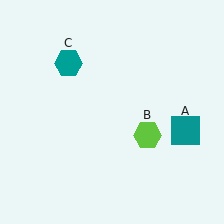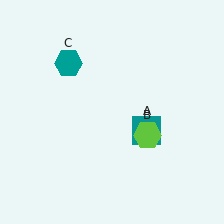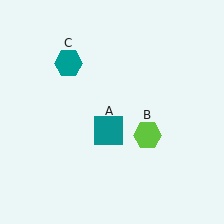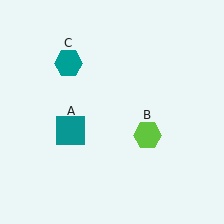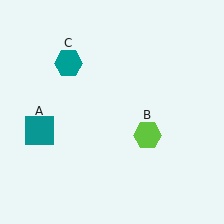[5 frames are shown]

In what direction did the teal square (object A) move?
The teal square (object A) moved left.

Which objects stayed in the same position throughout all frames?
Lime hexagon (object B) and teal hexagon (object C) remained stationary.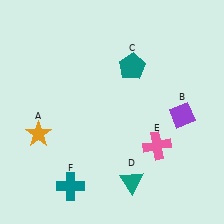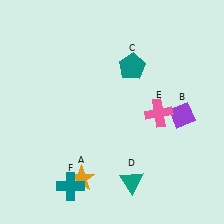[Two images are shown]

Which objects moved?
The objects that moved are: the orange star (A), the pink cross (E).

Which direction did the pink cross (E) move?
The pink cross (E) moved up.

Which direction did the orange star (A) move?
The orange star (A) moved down.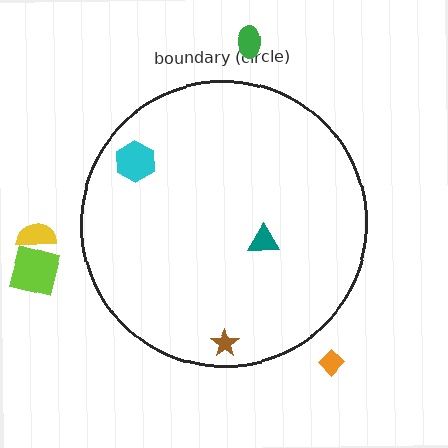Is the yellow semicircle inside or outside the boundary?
Outside.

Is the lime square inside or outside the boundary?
Outside.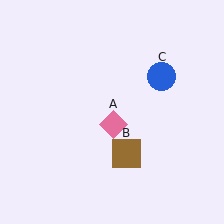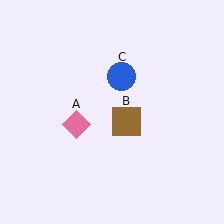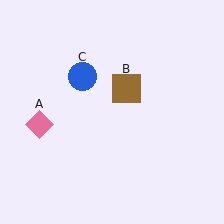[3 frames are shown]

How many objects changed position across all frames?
3 objects changed position: pink diamond (object A), brown square (object B), blue circle (object C).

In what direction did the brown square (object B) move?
The brown square (object B) moved up.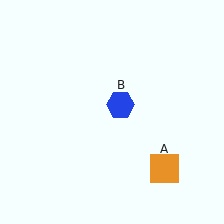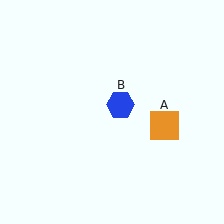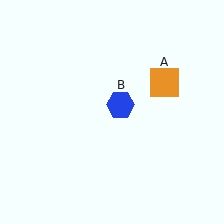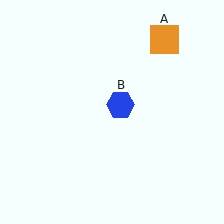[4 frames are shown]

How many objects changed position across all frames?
1 object changed position: orange square (object A).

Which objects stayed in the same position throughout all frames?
Blue hexagon (object B) remained stationary.